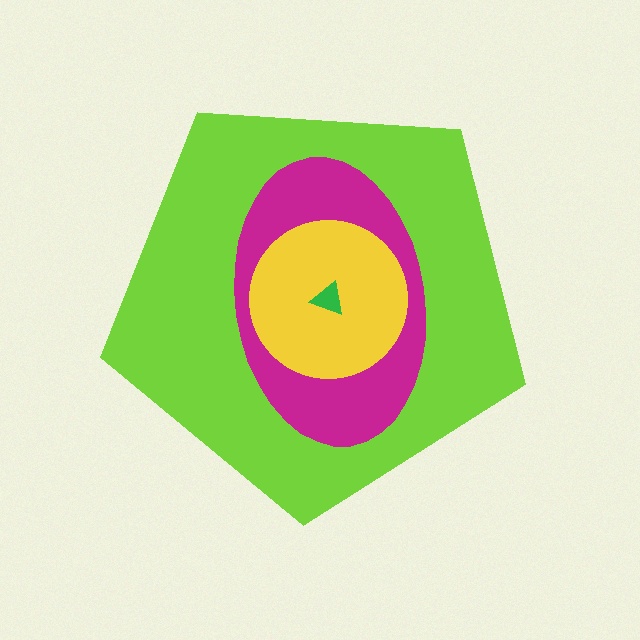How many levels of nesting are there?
4.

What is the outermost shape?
The lime pentagon.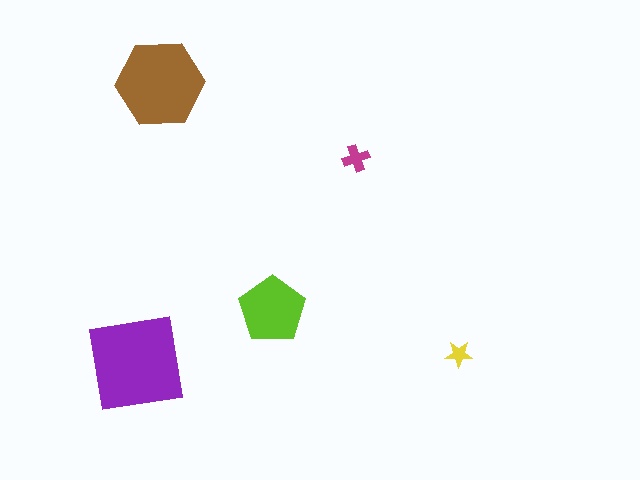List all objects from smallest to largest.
The yellow star, the magenta cross, the lime pentagon, the brown hexagon, the purple square.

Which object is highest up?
The brown hexagon is topmost.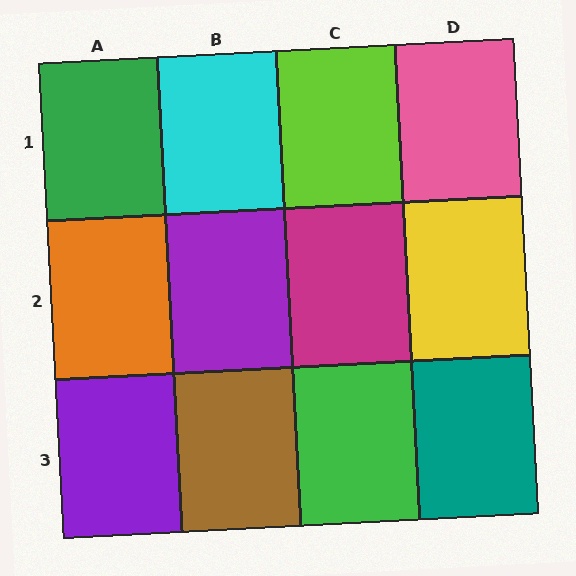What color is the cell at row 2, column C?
Magenta.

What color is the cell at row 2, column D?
Yellow.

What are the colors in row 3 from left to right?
Purple, brown, green, teal.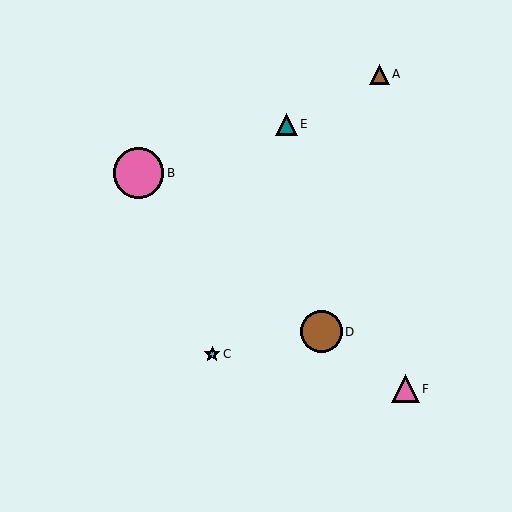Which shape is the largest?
The pink circle (labeled B) is the largest.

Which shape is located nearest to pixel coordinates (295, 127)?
The teal triangle (labeled E) at (287, 124) is nearest to that location.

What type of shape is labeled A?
Shape A is a brown triangle.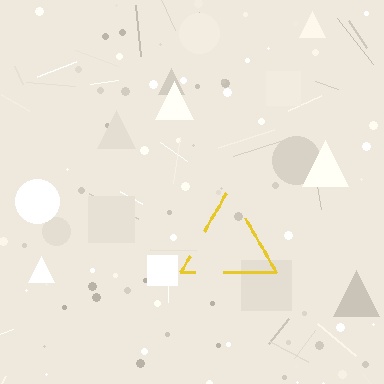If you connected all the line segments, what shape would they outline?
They would outline a triangle.